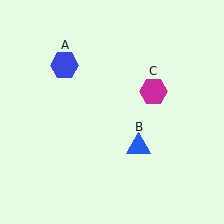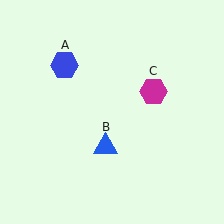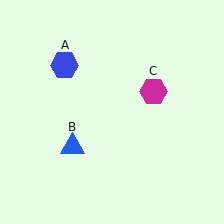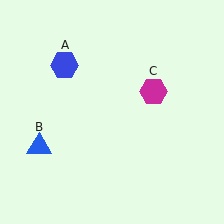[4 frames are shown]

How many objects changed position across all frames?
1 object changed position: blue triangle (object B).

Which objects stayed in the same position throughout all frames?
Blue hexagon (object A) and magenta hexagon (object C) remained stationary.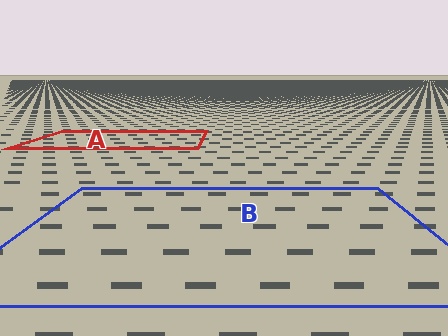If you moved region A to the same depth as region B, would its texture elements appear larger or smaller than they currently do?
They would appear larger. At a closer depth, the same texture elements are projected at a bigger on-screen size.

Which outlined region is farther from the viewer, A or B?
Region A is farther from the viewer — the texture elements inside it appear smaller and more densely packed.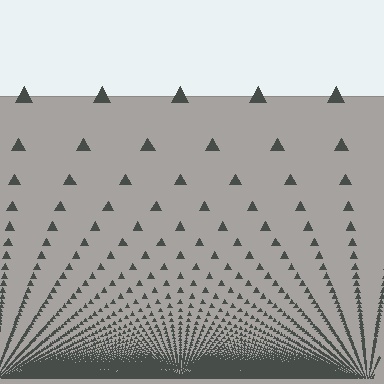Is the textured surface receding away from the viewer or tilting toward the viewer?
The surface appears to tilt toward the viewer. Texture elements get larger and sparser toward the top.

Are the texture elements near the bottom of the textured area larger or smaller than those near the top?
Smaller. The gradient is inverted — elements near the bottom are smaller and denser.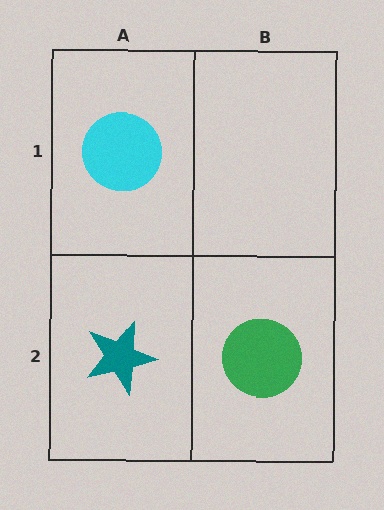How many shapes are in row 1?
1 shape.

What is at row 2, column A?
A teal star.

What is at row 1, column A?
A cyan circle.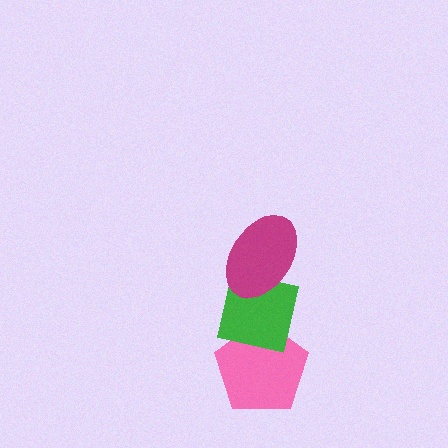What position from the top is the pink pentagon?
The pink pentagon is 3rd from the top.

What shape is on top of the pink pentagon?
The green square is on top of the pink pentagon.